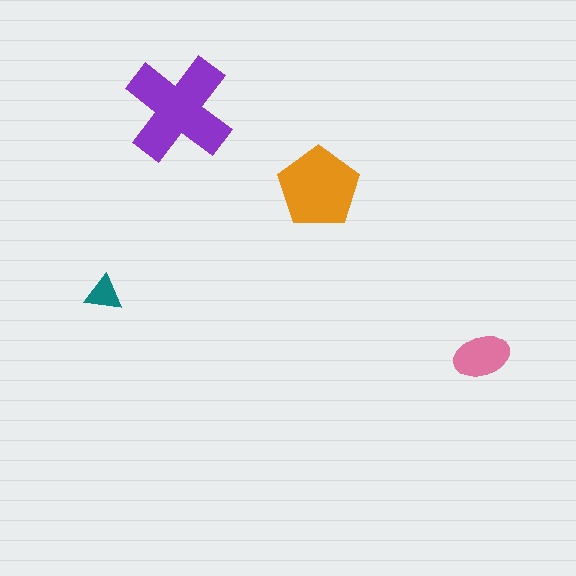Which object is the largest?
The purple cross.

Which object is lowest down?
The pink ellipse is bottommost.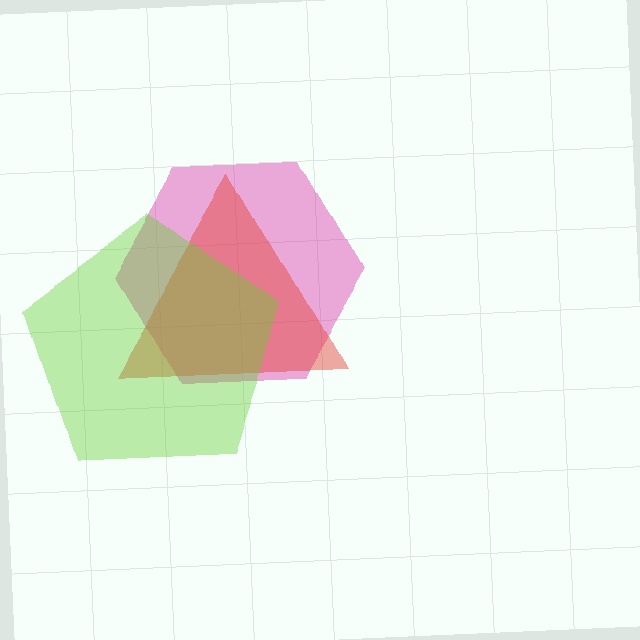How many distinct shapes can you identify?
There are 3 distinct shapes: a magenta hexagon, a red triangle, a lime pentagon.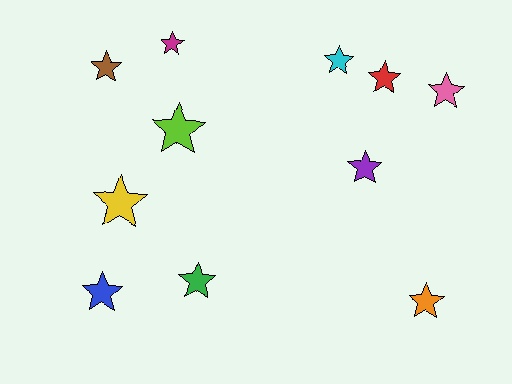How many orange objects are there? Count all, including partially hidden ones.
There is 1 orange object.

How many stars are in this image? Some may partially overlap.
There are 11 stars.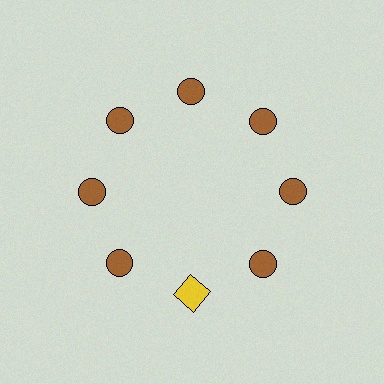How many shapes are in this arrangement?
There are 8 shapes arranged in a ring pattern.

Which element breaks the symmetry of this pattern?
The yellow square at roughly the 6 o'clock position breaks the symmetry. All other shapes are brown circles.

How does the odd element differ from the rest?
It differs in both color (yellow instead of brown) and shape (square instead of circle).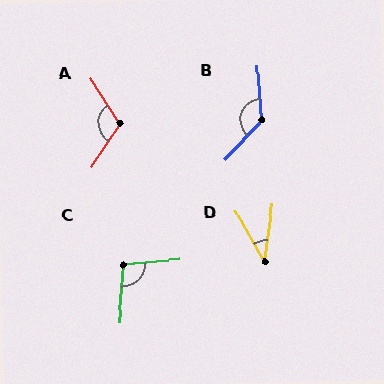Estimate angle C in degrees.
Approximately 100 degrees.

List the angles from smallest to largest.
D (37°), C (100°), A (114°), B (132°).